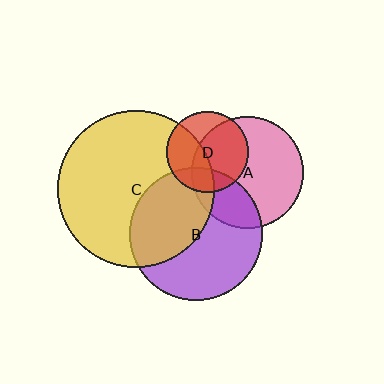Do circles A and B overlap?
Yes.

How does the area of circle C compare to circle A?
Approximately 2.0 times.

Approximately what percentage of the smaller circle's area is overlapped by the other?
Approximately 25%.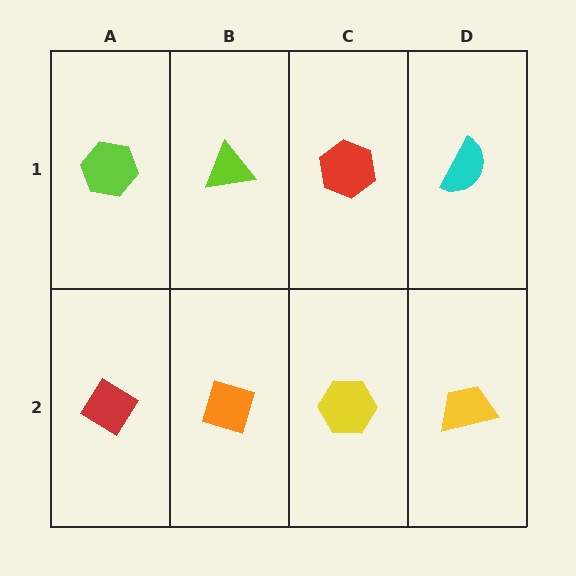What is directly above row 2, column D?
A cyan semicircle.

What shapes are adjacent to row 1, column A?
A red diamond (row 2, column A), a lime triangle (row 1, column B).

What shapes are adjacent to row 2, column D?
A cyan semicircle (row 1, column D), a yellow hexagon (row 2, column C).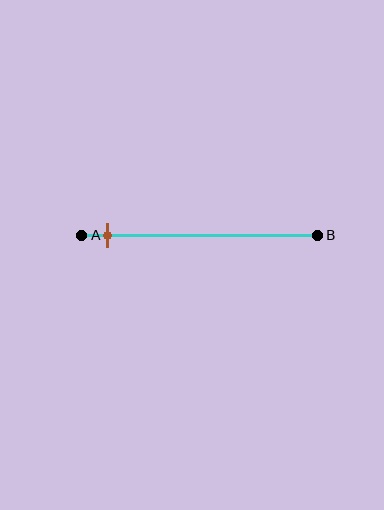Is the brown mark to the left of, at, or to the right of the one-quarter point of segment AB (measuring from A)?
The brown mark is to the left of the one-quarter point of segment AB.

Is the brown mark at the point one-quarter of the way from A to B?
No, the mark is at about 10% from A, not at the 25% one-quarter point.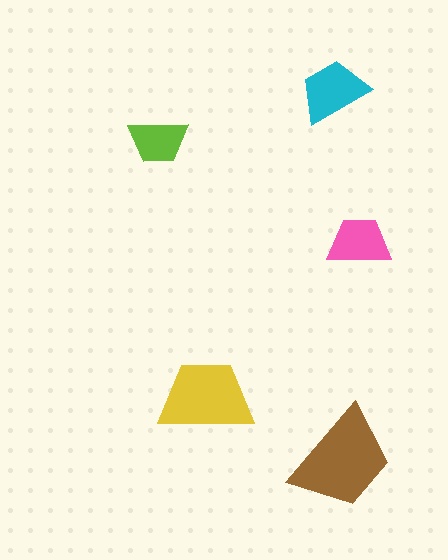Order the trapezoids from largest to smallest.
the brown one, the yellow one, the cyan one, the pink one, the lime one.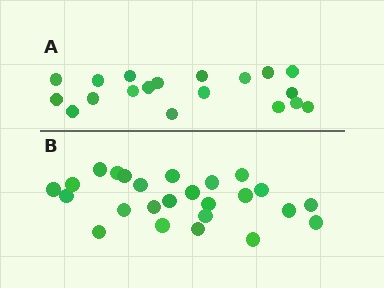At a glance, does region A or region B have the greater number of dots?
Region B (the bottom region) has more dots.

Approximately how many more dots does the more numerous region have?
Region B has about 6 more dots than region A.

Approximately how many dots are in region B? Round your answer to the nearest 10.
About 20 dots. (The exact count is 25, which rounds to 20.)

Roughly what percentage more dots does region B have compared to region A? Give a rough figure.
About 30% more.